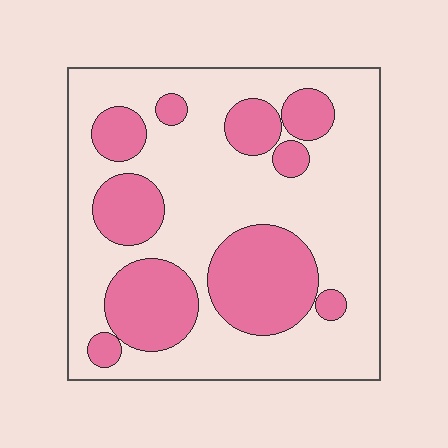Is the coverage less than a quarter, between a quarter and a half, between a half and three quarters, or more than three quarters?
Between a quarter and a half.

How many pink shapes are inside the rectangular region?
10.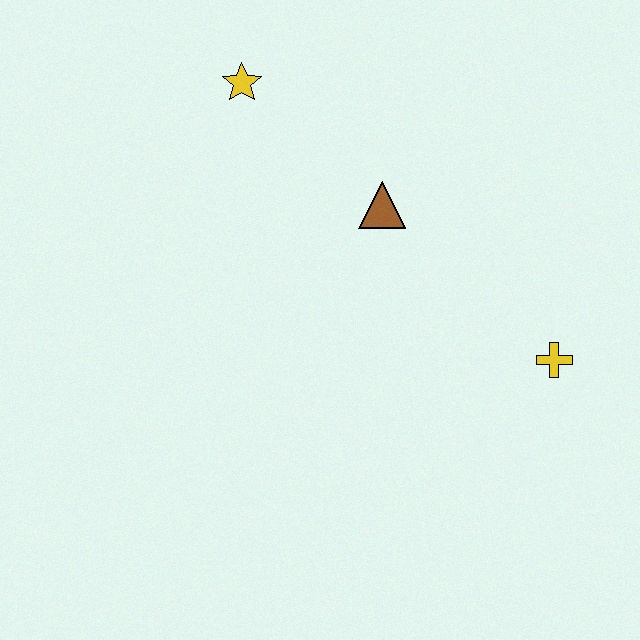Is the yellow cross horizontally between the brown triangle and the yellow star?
No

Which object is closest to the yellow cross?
The brown triangle is closest to the yellow cross.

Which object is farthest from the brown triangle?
The yellow cross is farthest from the brown triangle.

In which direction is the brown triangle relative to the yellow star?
The brown triangle is to the right of the yellow star.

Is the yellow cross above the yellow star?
No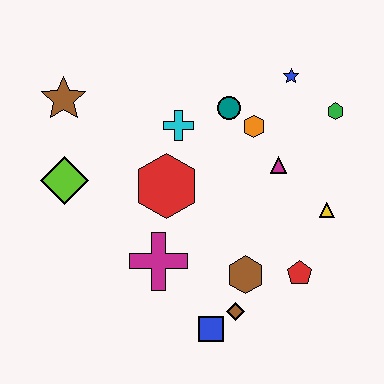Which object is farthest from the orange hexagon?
The blue square is farthest from the orange hexagon.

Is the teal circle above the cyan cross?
Yes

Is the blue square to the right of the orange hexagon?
No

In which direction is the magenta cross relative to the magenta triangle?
The magenta cross is to the left of the magenta triangle.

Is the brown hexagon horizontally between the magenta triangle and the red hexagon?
Yes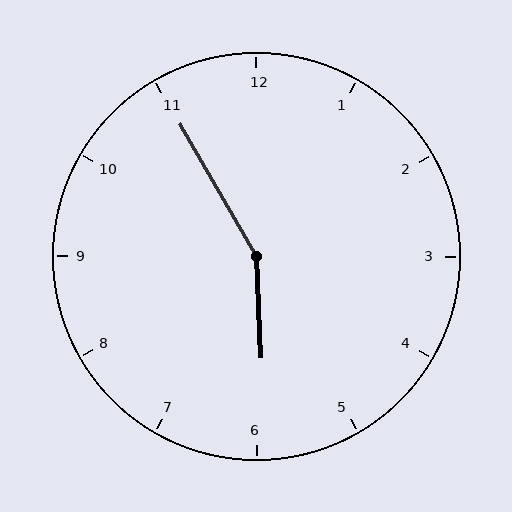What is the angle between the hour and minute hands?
Approximately 152 degrees.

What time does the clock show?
5:55.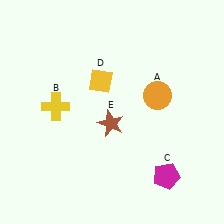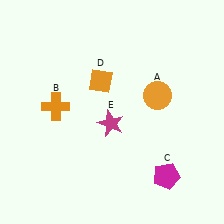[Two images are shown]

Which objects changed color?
B changed from yellow to orange. D changed from yellow to orange. E changed from brown to magenta.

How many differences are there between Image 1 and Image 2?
There are 3 differences between the two images.